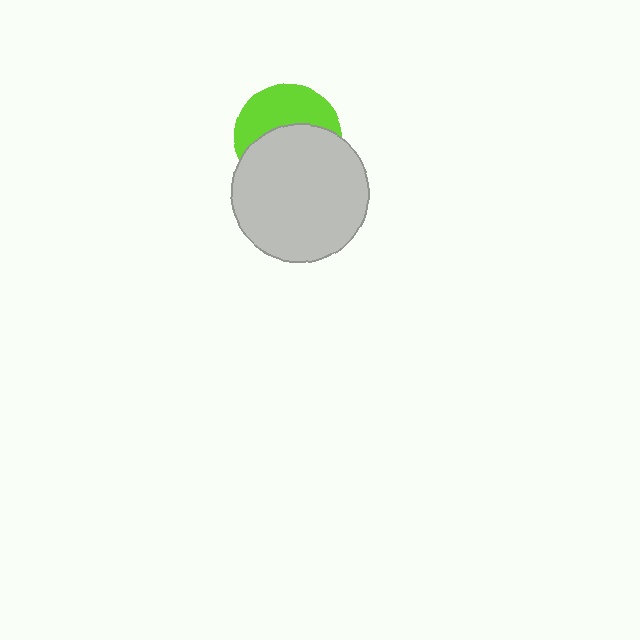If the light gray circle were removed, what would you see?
You would see the complete lime circle.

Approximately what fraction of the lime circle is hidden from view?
Roughly 56% of the lime circle is hidden behind the light gray circle.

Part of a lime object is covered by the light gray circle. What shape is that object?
It is a circle.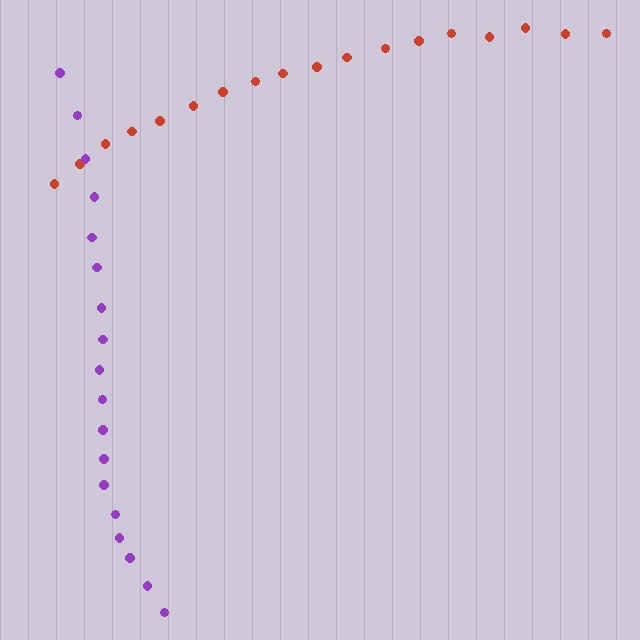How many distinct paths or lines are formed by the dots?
There are 2 distinct paths.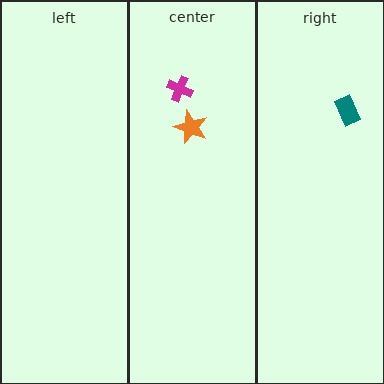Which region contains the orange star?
The center region.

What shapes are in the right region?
The teal rectangle.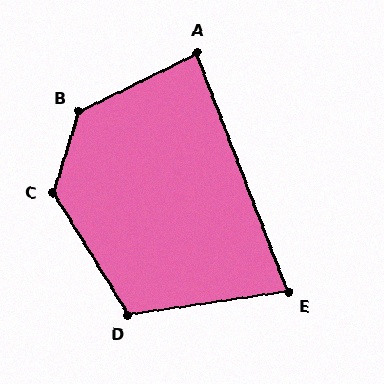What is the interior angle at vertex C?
Approximately 131 degrees (obtuse).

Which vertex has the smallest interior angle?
E, at approximately 77 degrees.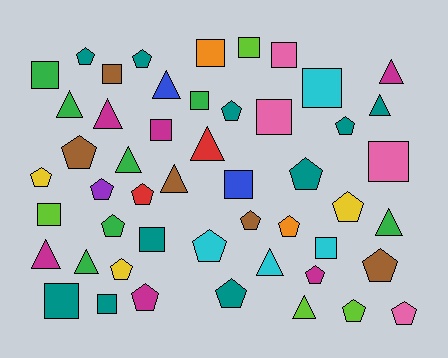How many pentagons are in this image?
There are 21 pentagons.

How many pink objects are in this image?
There are 4 pink objects.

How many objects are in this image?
There are 50 objects.